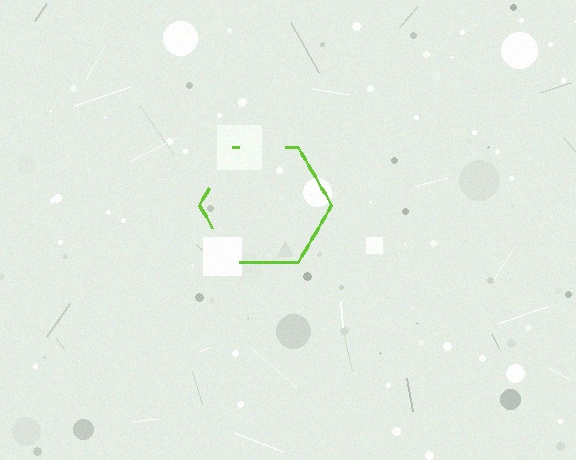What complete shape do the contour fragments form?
The contour fragments form a hexagon.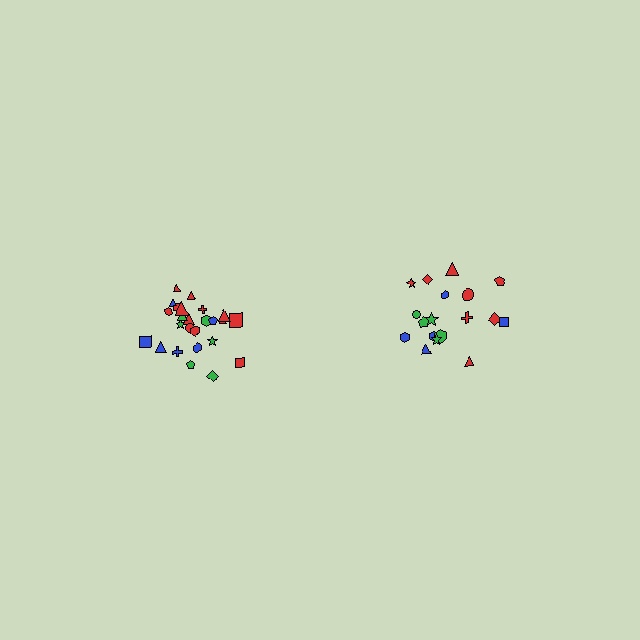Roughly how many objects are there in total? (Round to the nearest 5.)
Roughly 45 objects in total.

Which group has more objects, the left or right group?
The left group.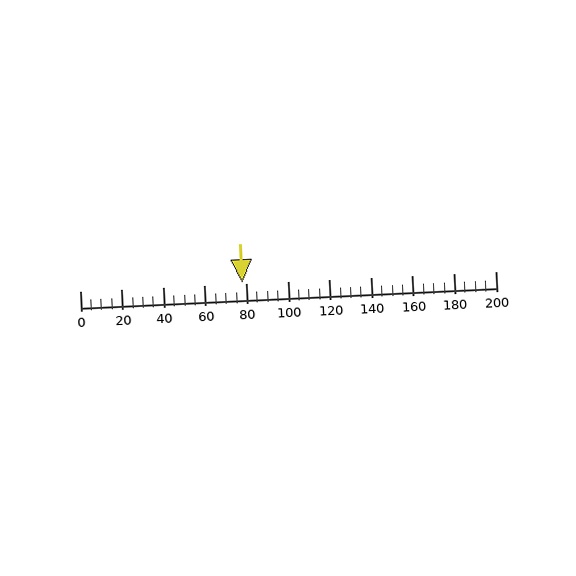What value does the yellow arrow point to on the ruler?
The yellow arrow points to approximately 78.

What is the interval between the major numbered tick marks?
The major tick marks are spaced 20 units apart.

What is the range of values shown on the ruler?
The ruler shows values from 0 to 200.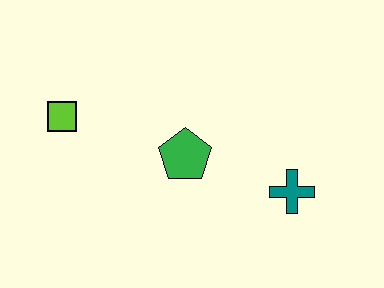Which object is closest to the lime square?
The green pentagon is closest to the lime square.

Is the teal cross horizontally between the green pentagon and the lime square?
No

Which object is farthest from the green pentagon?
The lime square is farthest from the green pentagon.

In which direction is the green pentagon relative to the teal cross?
The green pentagon is to the left of the teal cross.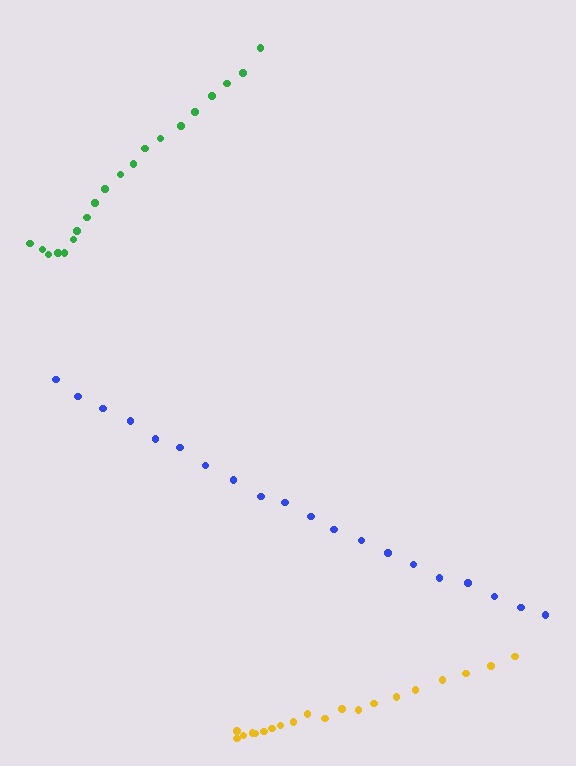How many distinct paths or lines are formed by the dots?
There are 3 distinct paths.